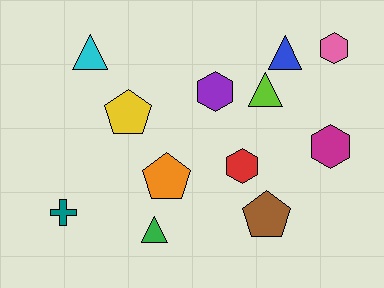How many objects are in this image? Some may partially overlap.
There are 12 objects.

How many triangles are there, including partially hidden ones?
There are 4 triangles.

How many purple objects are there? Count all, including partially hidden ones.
There is 1 purple object.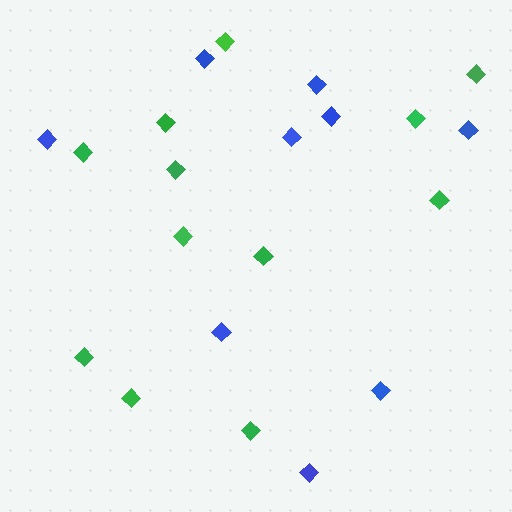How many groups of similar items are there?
There are 2 groups: one group of blue diamonds (9) and one group of green diamonds (12).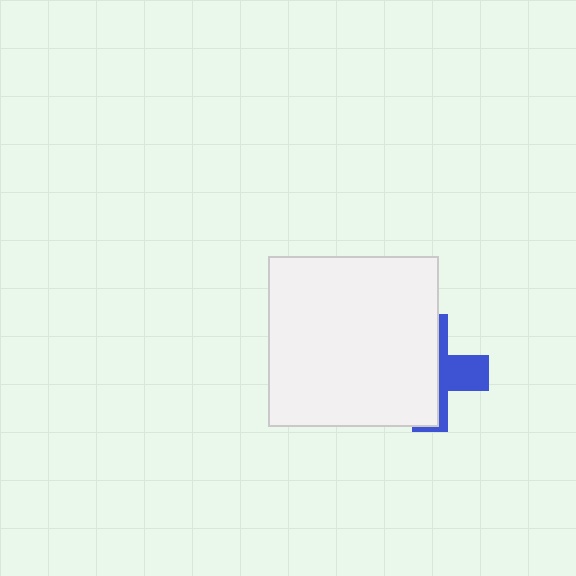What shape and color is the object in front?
The object in front is a white square.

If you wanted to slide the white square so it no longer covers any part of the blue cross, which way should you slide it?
Slide it left — that is the most direct way to separate the two shapes.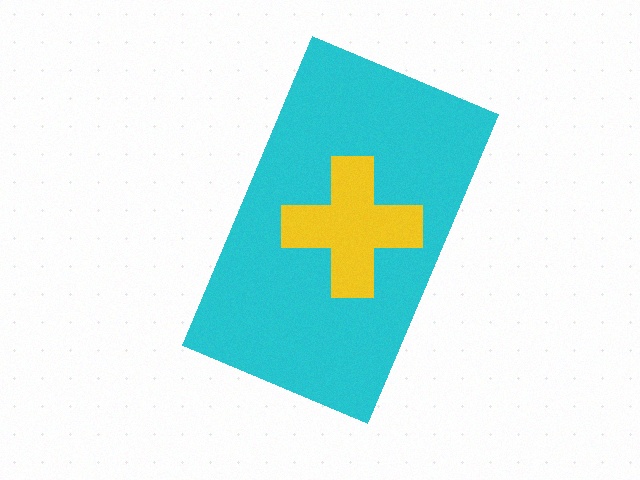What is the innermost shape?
The yellow cross.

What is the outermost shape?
The cyan rectangle.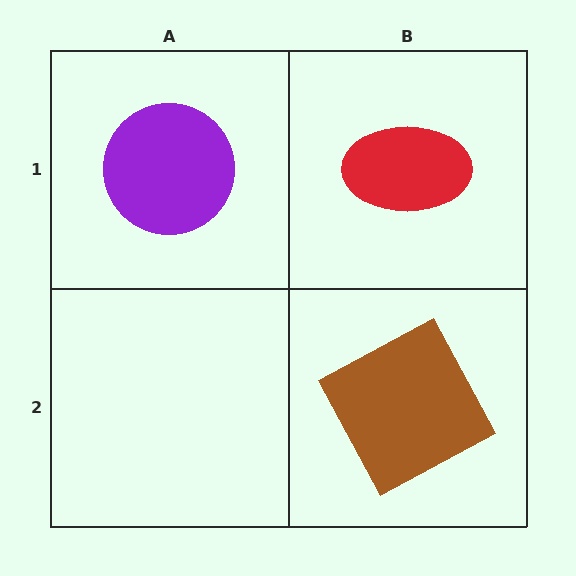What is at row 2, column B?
A brown square.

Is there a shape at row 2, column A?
No, that cell is empty.